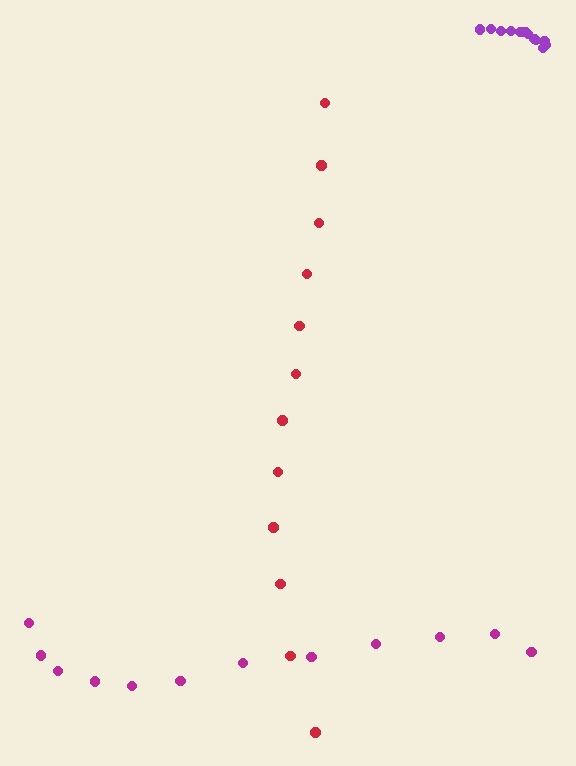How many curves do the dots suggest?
There are 3 distinct paths.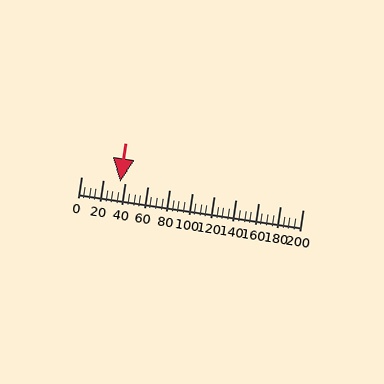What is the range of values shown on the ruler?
The ruler shows values from 0 to 200.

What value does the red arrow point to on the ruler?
The red arrow points to approximately 35.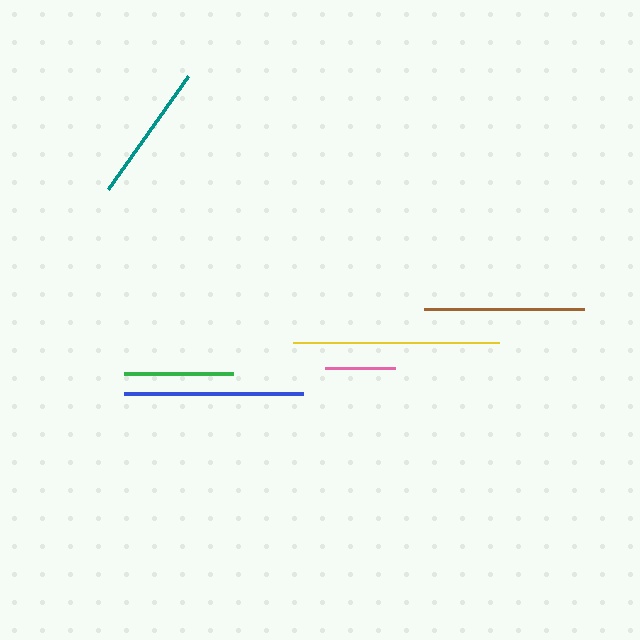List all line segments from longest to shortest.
From longest to shortest: yellow, blue, brown, teal, green, pink.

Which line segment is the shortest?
The pink line is the shortest at approximately 70 pixels.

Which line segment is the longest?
The yellow line is the longest at approximately 206 pixels.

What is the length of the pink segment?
The pink segment is approximately 70 pixels long.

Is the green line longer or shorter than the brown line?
The brown line is longer than the green line.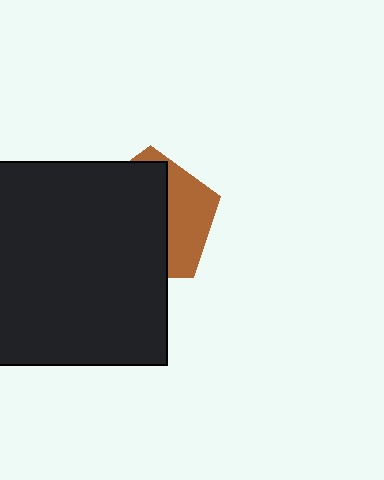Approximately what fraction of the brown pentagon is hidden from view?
Roughly 64% of the brown pentagon is hidden behind the black rectangle.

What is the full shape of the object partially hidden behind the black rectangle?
The partially hidden object is a brown pentagon.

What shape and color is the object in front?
The object in front is a black rectangle.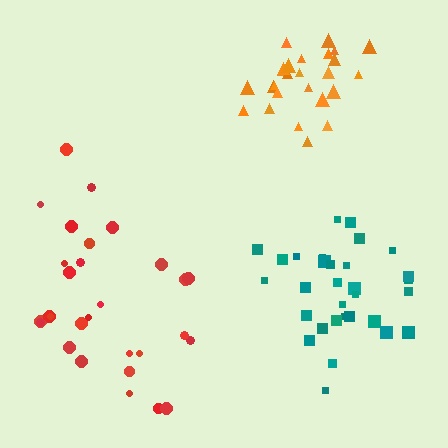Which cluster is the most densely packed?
Orange.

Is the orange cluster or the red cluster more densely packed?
Orange.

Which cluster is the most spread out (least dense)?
Red.